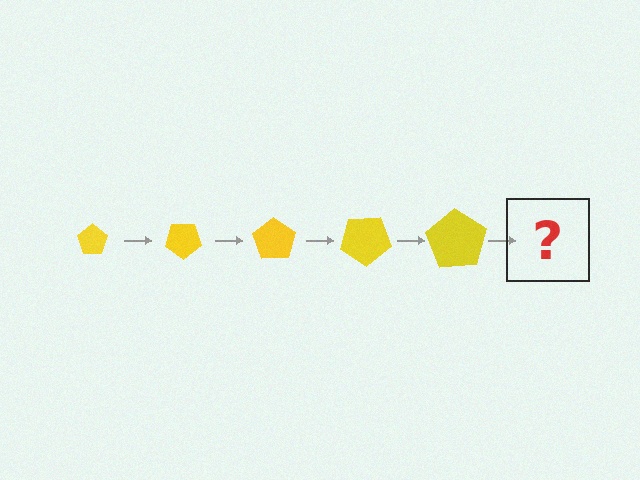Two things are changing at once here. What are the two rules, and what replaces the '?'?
The two rules are that the pentagon grows larger each step and it rotates 35 degrees each step. The '?' should be a pentagon, larger than the previous one and rotated 175 degrees from the start.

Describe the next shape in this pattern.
It should be a pentagon, larger than the previous one and rotated 175 degrees from the start.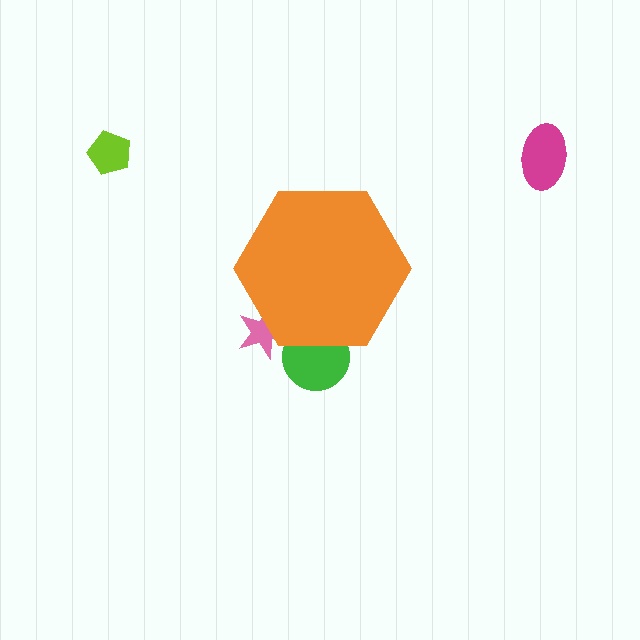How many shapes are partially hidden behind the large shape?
2 shapes are partially hidden.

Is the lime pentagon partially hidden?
No, the lime pentagon is fully visible.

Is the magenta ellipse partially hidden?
No, the magenta ellipse is fully visible.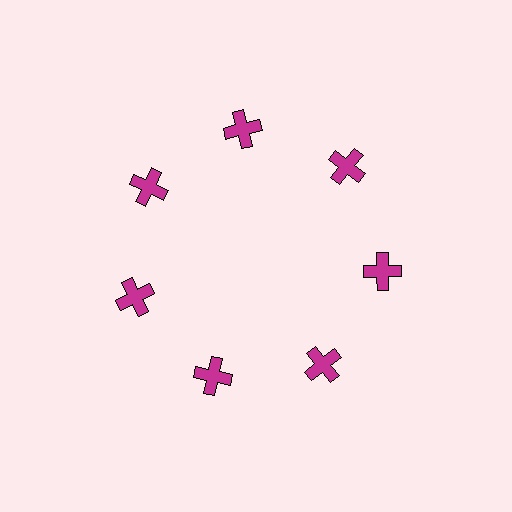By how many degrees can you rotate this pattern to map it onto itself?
The pattern maps onto itself every 51 degrees of rotation.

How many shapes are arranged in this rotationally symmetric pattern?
There are 7 shapes, arranged in 7 groups of 1.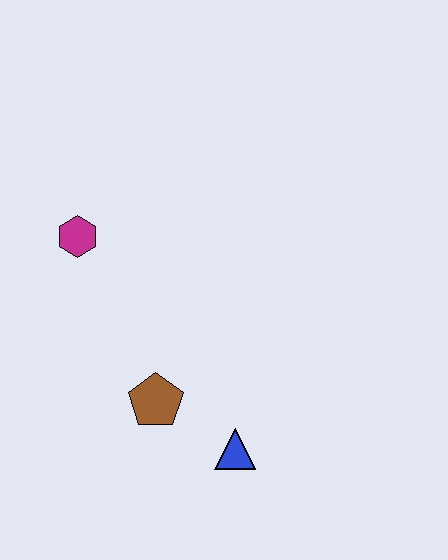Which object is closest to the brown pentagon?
The blue triangle is closest to the brown pentagon.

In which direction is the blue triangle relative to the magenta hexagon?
The blue triangle is below the magenta hexagon.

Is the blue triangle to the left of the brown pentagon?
No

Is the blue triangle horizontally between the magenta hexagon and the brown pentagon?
No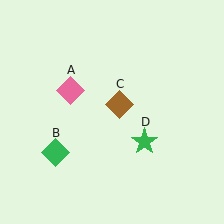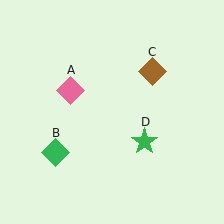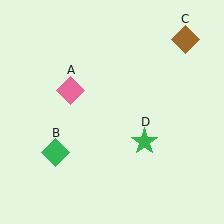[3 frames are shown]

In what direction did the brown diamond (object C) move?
The brown diamond (object C) moved up and to the right.